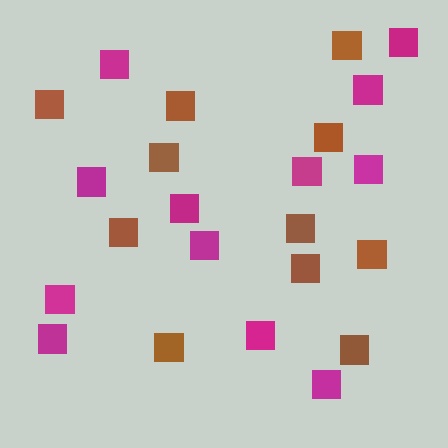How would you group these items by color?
There are 2 groups: one group of brown squares (11) and one group of magenta squares (12).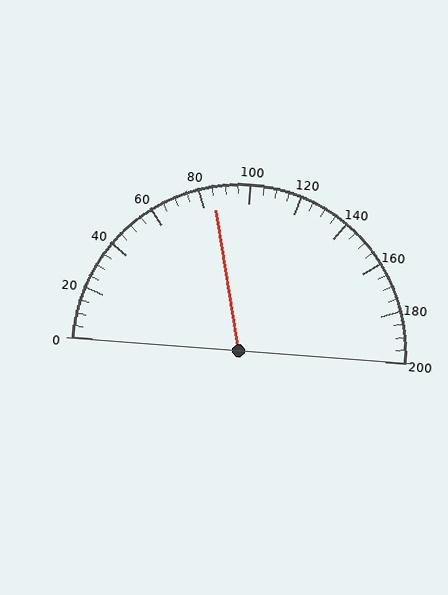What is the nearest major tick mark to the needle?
The nearest major tick mark is 80.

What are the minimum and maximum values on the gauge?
The gauge ranges from 0 to 200.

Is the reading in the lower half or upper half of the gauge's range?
The reading is in the lower half of the range (0 to 200).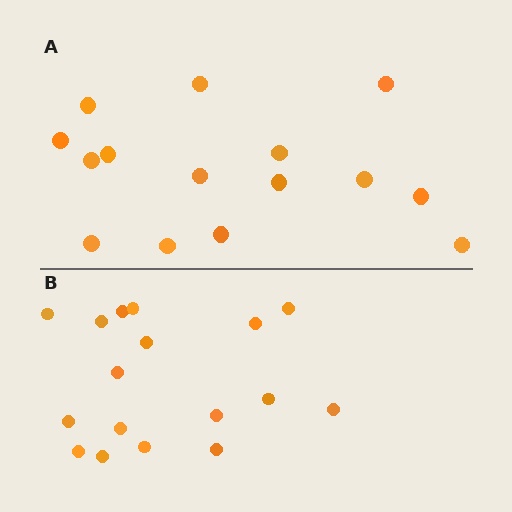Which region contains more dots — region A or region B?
Region B (the bottom region) has more dots.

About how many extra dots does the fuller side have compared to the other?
Region B has just a few more — roughly 2 or 3 more dots than region A.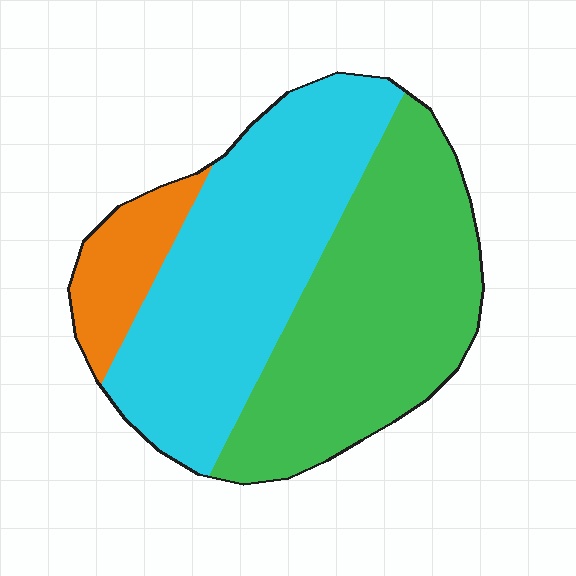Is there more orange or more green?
Green.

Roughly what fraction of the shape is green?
Green covers 44% of the shape.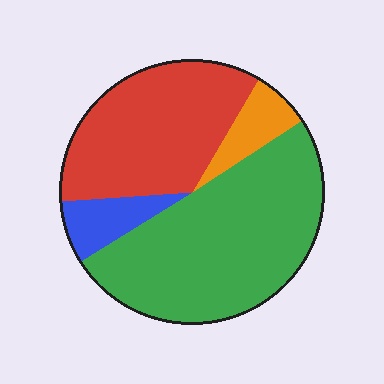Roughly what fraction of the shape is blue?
Blue takes up less than a sixth of the shape.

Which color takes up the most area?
Green, at roughly 50%.